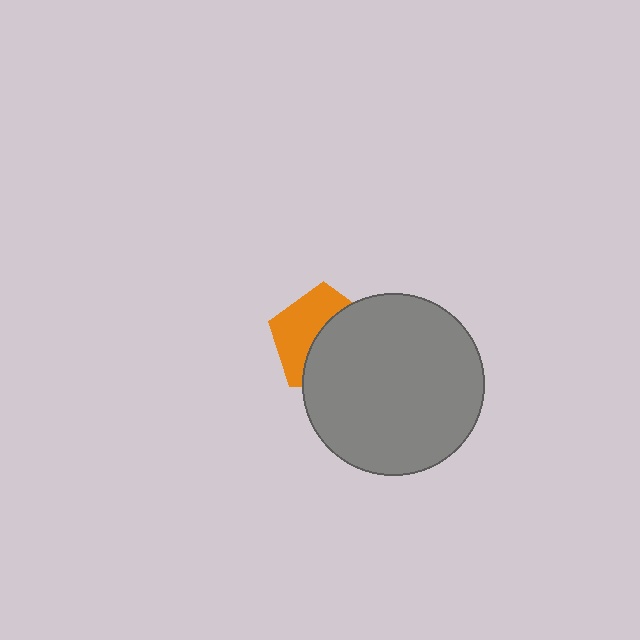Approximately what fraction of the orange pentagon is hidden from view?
Roughly 54% of the orange pentagon is hidden behind the gray circle.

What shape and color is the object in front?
The object in front is a gray circle.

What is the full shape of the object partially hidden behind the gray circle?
The partially hidden object is an orange pentagon.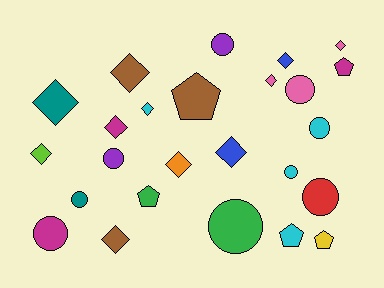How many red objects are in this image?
There is 1 red object.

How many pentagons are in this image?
There are 5 pentagons.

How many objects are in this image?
There are 25 objects.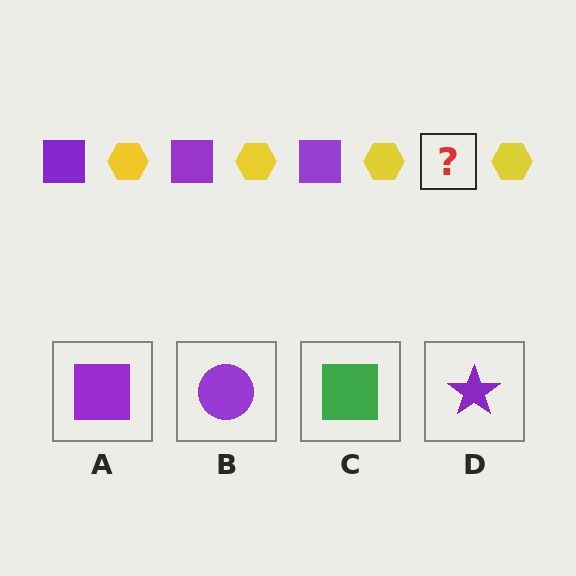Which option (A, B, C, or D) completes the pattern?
A.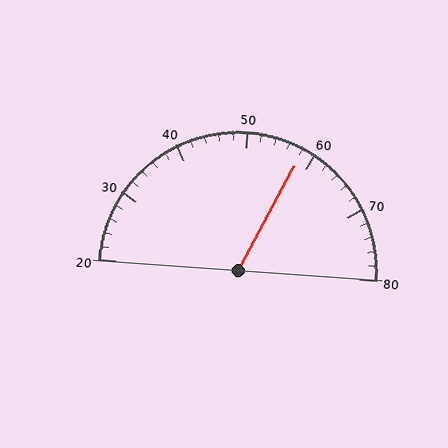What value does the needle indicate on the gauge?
The needle indicates approximately 58.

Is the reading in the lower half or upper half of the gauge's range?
The reading is in the upper half of the range (20 to 80).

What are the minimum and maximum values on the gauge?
The gauge ranges from 20 to 80.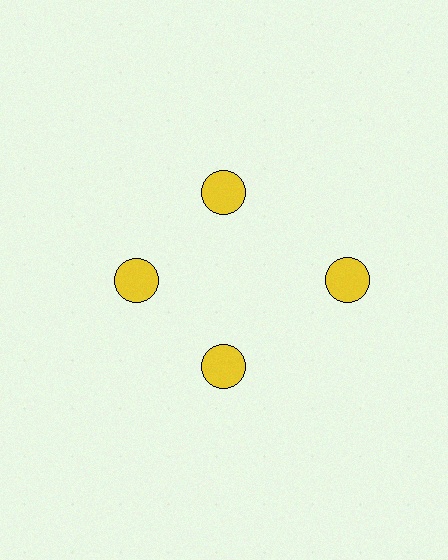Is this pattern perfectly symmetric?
No. The 4 yellow circles are arranged in a ring, but one element near the 3 o'clock position is pushed outward from the center, breaking the 4-fold rotational symmetry.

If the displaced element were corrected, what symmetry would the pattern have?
It would have 4-fold rotational symmetry — the pattern would map onto itself every 90 degrees.